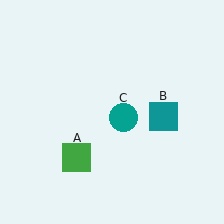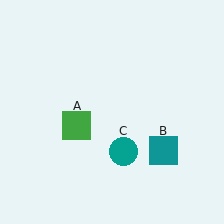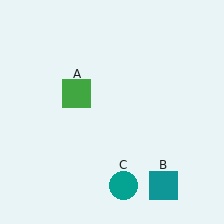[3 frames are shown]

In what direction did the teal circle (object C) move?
The teal circle (object C) moved down.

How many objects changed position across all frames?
3 objects changed position: green square (object A), teal square (object B), teal circle (object C).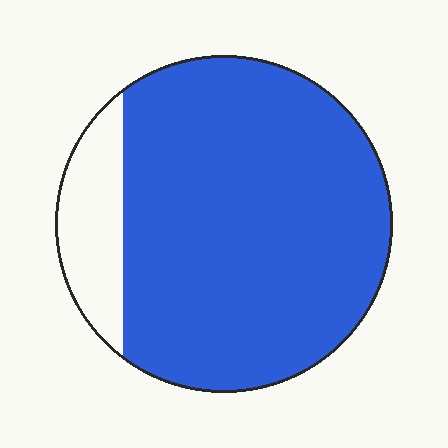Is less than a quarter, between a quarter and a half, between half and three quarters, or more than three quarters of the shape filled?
More than three quarters.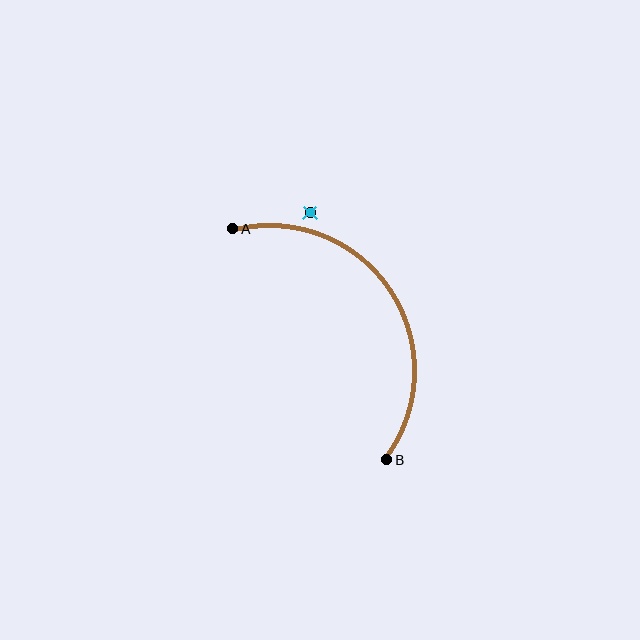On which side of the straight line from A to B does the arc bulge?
The arc bulges to the right of the straight line connecting A and B.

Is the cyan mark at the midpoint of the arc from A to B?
No — the cyan mark does not lie on the arc at all. It sits slightly outside the curve.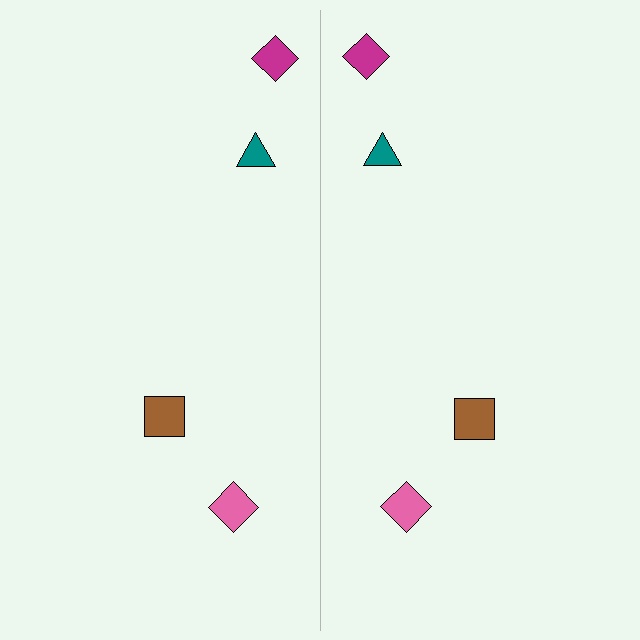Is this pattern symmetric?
Yes, this pattern has bilateral (reflection) symmetry.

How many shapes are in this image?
There are 8 shapes in this image.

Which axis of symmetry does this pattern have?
The pattern has a vertical axis of symmetry running through the center of the image.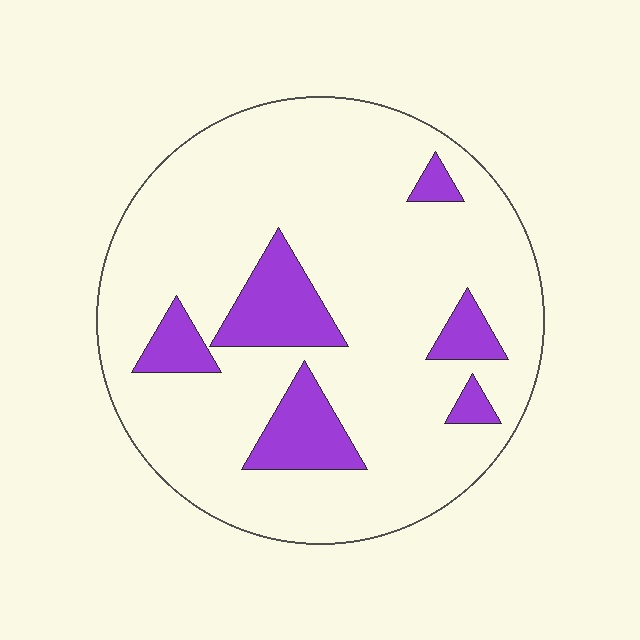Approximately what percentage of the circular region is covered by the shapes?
Approximately 15%.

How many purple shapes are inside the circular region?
6.